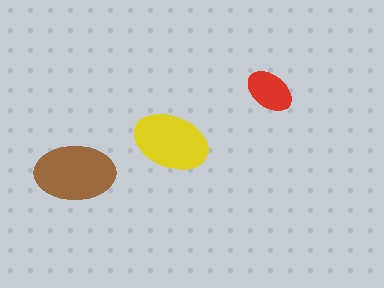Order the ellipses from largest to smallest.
the brown one, the yellow one, the red one.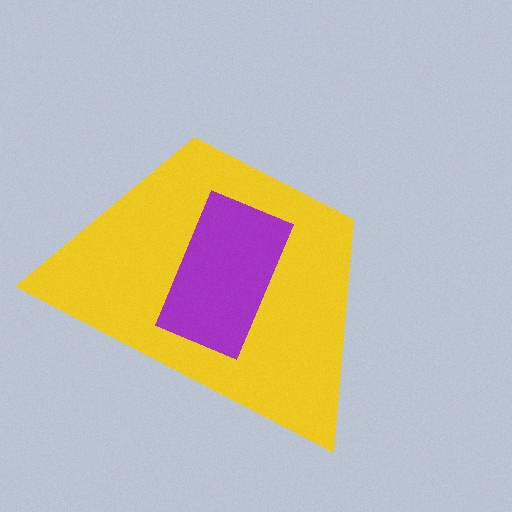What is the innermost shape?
The purple rectangle.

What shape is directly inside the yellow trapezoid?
The purple rectangle.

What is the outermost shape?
The yellow trapezoid.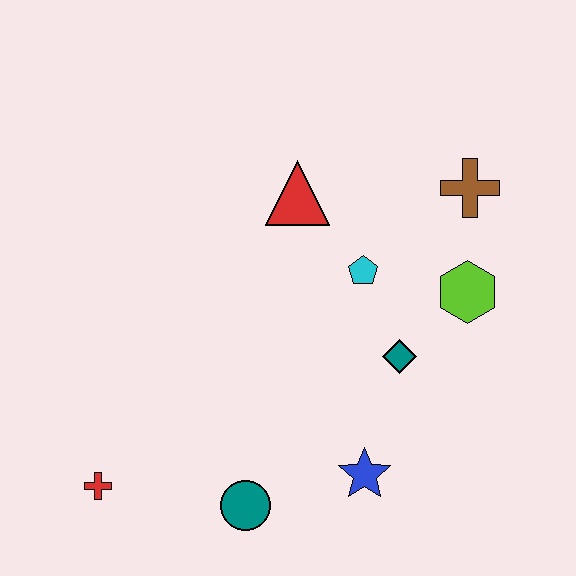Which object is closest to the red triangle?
The cyan pentagon is closest to the red triangle.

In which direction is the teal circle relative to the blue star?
The teal circle is to the left of the blue star.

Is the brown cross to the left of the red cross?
No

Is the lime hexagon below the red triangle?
Yes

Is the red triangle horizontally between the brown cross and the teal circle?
Yes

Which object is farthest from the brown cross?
The red cross is farthest from the brown cross.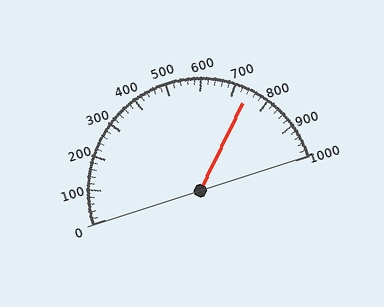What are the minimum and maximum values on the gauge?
The gauge ranges from 0 to 1000.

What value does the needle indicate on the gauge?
The needle indicates approximately 740.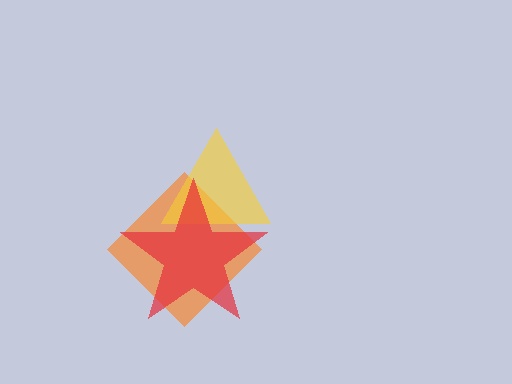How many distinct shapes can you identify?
There are 3 distinct shapes: an orange diamond, a yellow triangle, a red star.